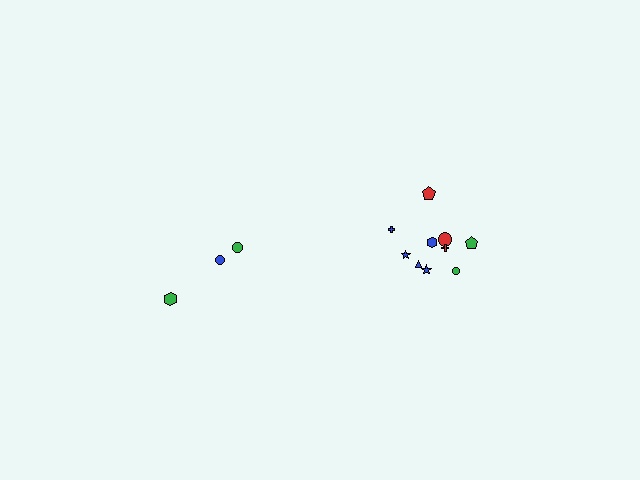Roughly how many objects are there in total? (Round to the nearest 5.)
Roughly 15 objects in total.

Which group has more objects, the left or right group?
The right group.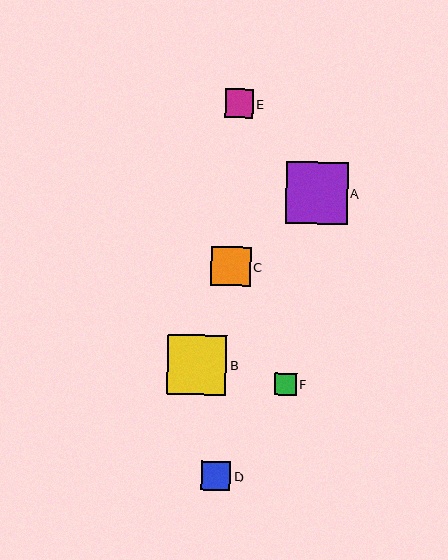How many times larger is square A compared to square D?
Square A is approximately 2.2 times the size of square D.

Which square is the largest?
Square A is the largest with a size of approximately 62 pixels.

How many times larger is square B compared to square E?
Square B is approximately 2.1 times the size of square E.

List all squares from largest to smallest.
From largest to smallest: A, B, C, D, E, F.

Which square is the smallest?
Square F is the smallest with a size of approximately 22 pixels.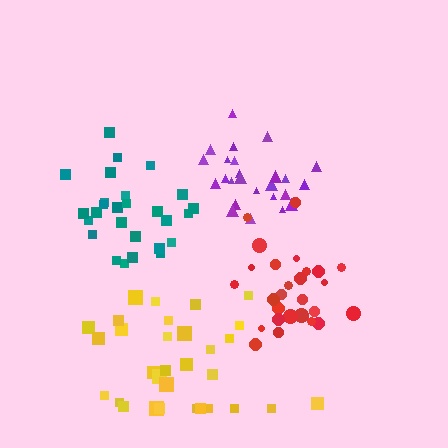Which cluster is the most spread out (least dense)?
Yellow.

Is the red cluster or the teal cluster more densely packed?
Red.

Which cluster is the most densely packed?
Red.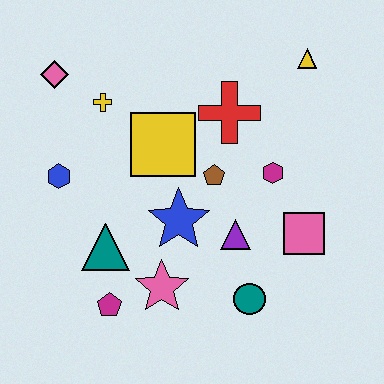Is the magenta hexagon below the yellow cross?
Yes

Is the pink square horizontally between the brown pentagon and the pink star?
No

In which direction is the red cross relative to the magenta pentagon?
The red cross is above the magenta pentagon.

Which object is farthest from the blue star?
The yellow triangle is farthest from the blue star.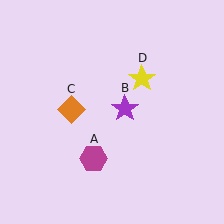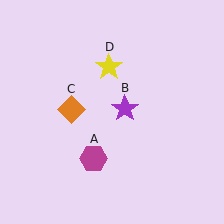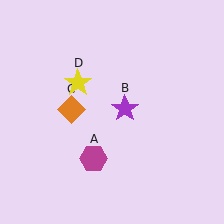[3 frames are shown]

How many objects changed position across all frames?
1 object changed position: yellow star (object D).